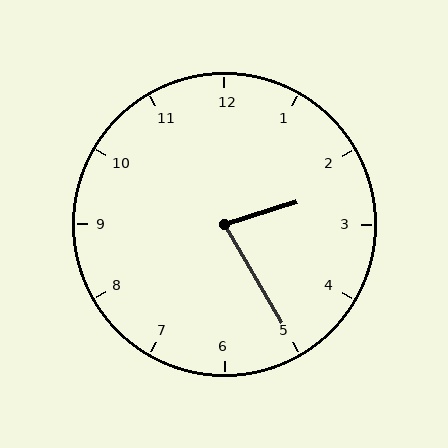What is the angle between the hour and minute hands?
Approximately 78 degrees.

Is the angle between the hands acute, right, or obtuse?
It is acute.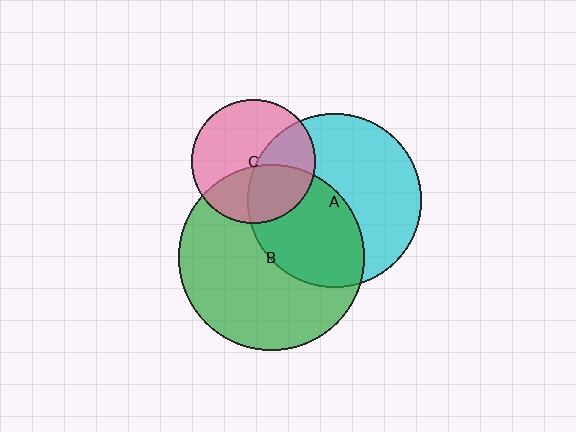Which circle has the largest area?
Circle B (green).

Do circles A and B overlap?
Yes.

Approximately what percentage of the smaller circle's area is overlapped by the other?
Approximately 45%.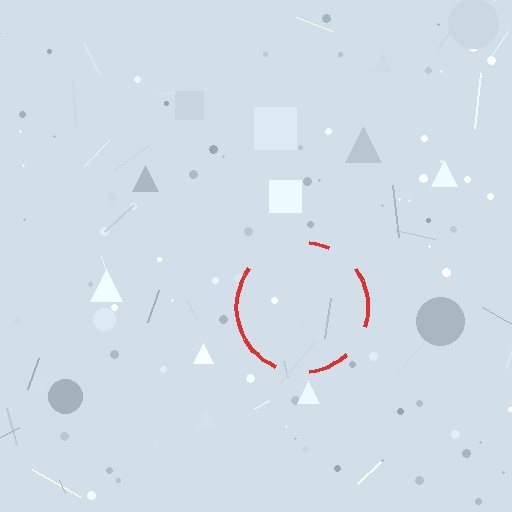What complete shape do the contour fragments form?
The contour fragments form a circle.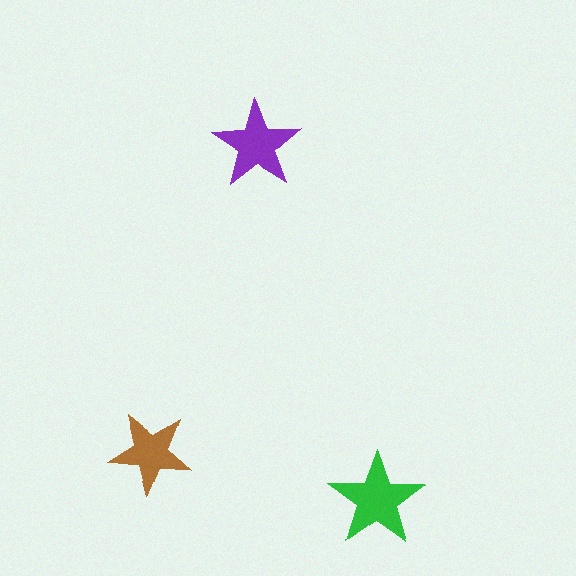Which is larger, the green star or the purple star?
The green one.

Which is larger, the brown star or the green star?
The green one.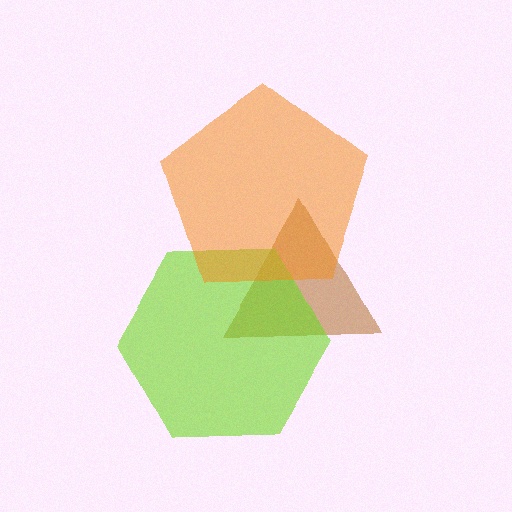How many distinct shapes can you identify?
There are 3 distinct shapes: a brown triangle, a lime hexagon, an orange pentagon.